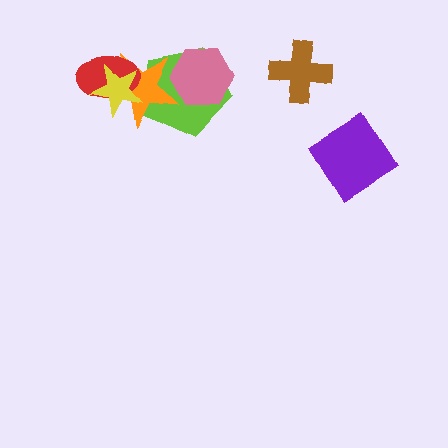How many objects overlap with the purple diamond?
0 objects overlap with the purple diamond.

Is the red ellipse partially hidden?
Yes, it is partially covered by another shape.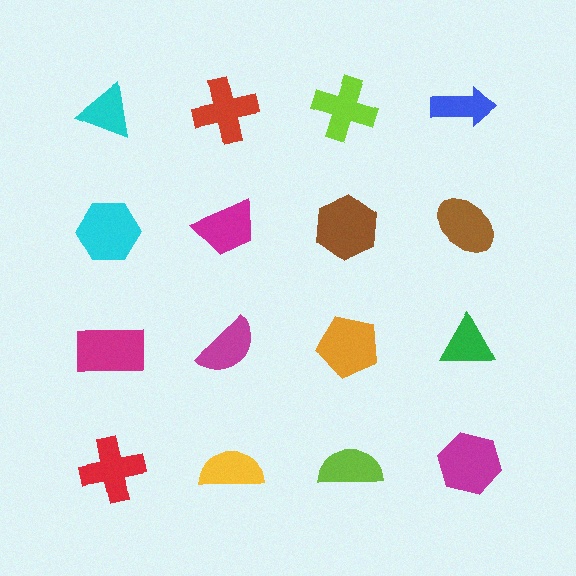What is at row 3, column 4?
A green triangle.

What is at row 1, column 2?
A red cross.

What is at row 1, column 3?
A lime cross.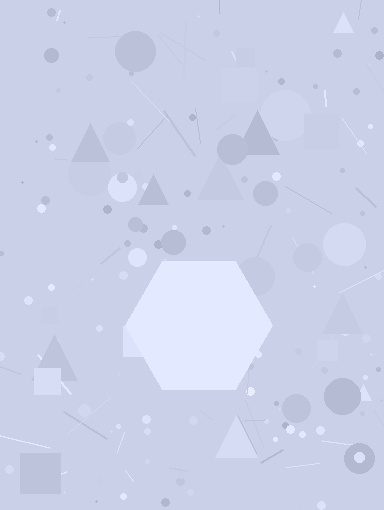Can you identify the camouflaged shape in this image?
The camouflaged shape is a hexagon.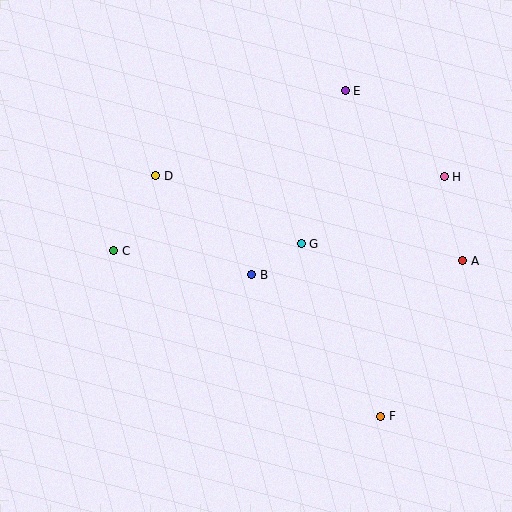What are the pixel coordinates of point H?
Point H is at (444, 177).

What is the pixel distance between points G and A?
The distance between G and A is 162 pixels.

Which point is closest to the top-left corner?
Point D is closest to the top-left corner.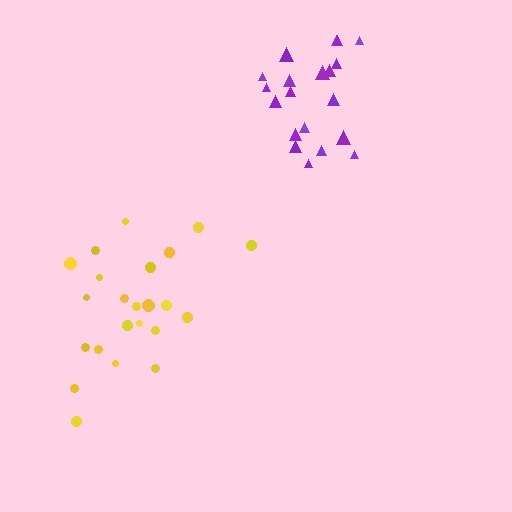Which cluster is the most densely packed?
Purple.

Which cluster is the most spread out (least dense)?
Yellow.